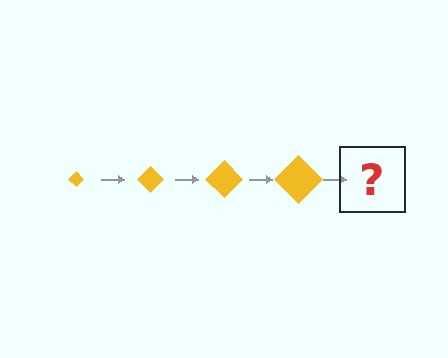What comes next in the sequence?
The next element should be a yellow diamond, larger than the previous one.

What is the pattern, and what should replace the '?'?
The pattern is that the diamond gets progressively larger each step. The '?' should be a yellow diamond, larger than the previous one.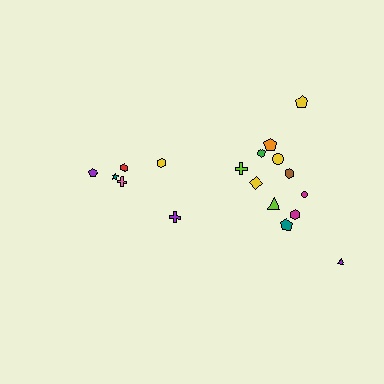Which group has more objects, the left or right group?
The right group.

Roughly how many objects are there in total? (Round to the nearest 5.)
Roughly 20 objects in total.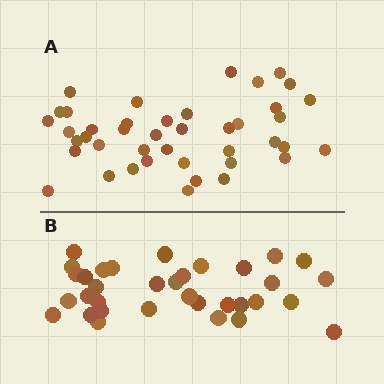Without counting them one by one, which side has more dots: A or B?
Region A (the top region) has more dots.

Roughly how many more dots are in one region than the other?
Region A has roughly 8 or so more dots than region B.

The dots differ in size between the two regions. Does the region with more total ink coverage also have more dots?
No. Region B has more total ink coverage because its dots are larger, but region A actually contains more individual dots. Total area can be misleading — the number of items is what matters here.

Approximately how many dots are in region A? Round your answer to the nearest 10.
About 40 dots. (The exact count is 42, which rounds to 40.)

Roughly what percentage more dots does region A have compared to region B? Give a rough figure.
About 25% more.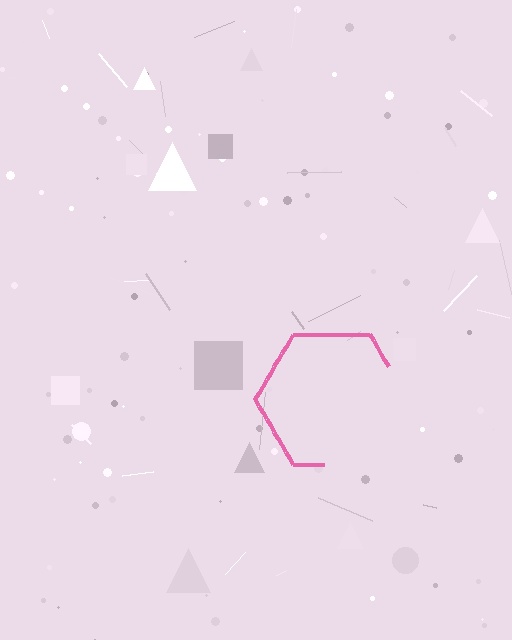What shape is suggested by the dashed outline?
The dashed outline suggests a hexagon.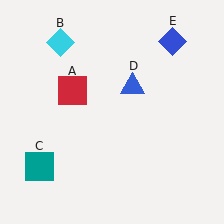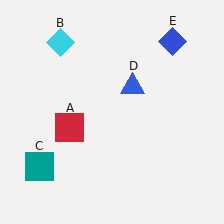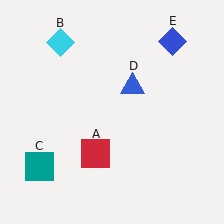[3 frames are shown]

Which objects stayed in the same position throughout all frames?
Cyan diamond (object B) and teal square (object C) and blue triangle (object D) and blue diamond (object E) remained stationary.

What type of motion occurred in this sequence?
The red square (object A) rotated counterclockwise around the center of the scene.